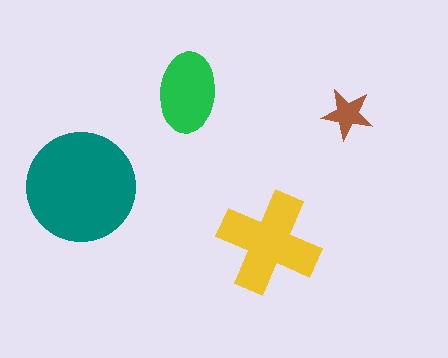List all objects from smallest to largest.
The brown star, the green ellipse, the yellow cross, the teal circle.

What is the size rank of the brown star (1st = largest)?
4th.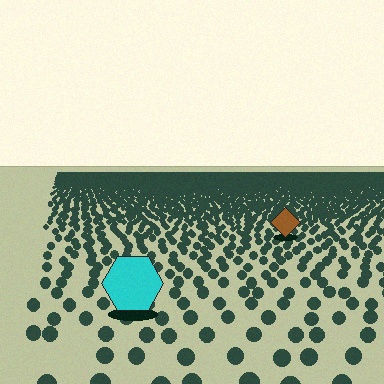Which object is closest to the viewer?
The cyan hexagon is closest. The texture marks near it are larger and more spread out.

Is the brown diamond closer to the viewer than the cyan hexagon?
No. The cyan hexagon is closer — you can tell from the texture gradient: the ground texture is coarser near it.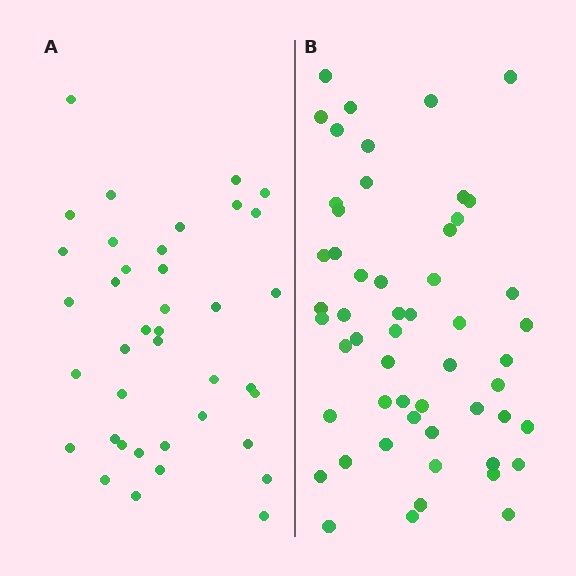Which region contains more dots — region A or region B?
Region B (the right region) has more dots.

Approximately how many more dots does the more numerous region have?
Region B has approximately 15 more dots than region A.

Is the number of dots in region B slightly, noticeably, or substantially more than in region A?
Region B has noticeably more, but not dramatically so. The ratio is roughly 1.4 to 1.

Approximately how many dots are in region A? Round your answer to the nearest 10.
About 40 dots. (The exact count is 39, which rounds to 40.)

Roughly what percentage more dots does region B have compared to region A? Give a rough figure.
About 40% more.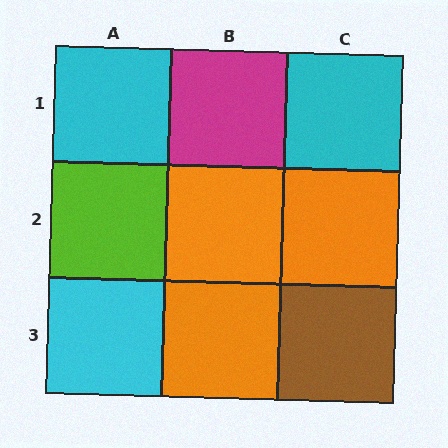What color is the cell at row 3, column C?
Brown.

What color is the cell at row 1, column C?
Cyan.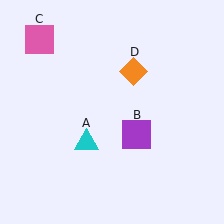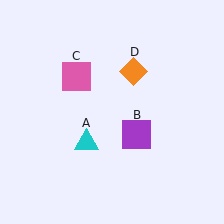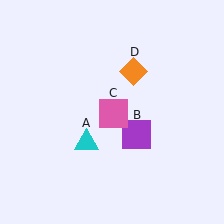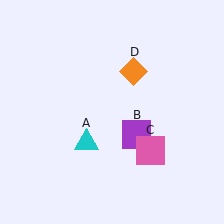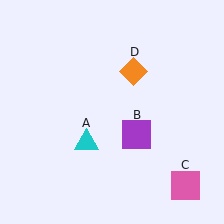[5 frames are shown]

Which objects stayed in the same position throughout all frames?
Cyan triangle (object A) and purple square (object B) and orange diamond (object D) remained stationary.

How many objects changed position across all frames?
1 object changed position: pink square (object C).